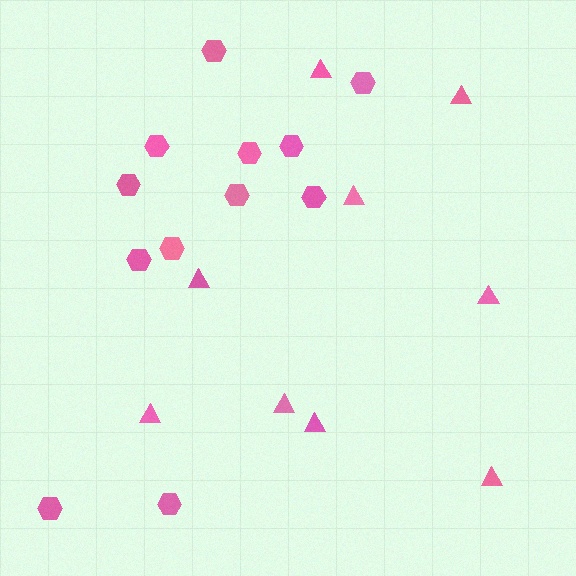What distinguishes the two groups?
There are 2 groups: one group of hexagons (12) and one group of triangles (9).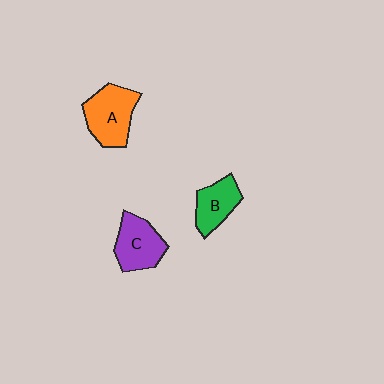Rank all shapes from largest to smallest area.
From largest to smallest: A (orange), C (purple), B (green).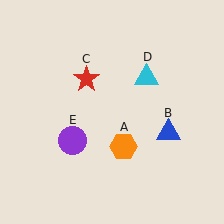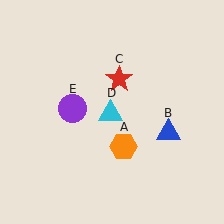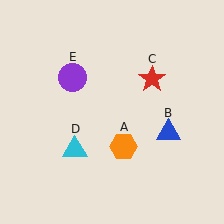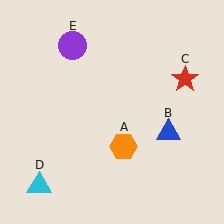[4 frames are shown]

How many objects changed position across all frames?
3 objects changed position: red star (object C), cyan triangle (object D), purple circle (object E).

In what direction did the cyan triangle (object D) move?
The cyan triangle (object D) moved down and to the left.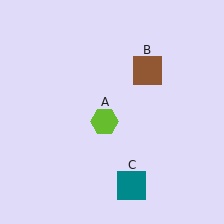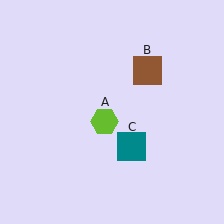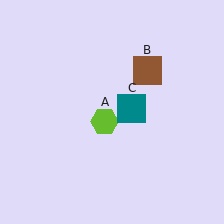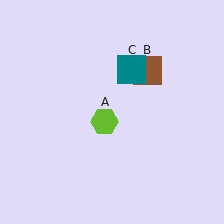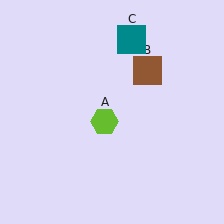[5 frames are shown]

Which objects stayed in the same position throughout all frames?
Lime hexagon (object A) and brown square (object B) remained stationary.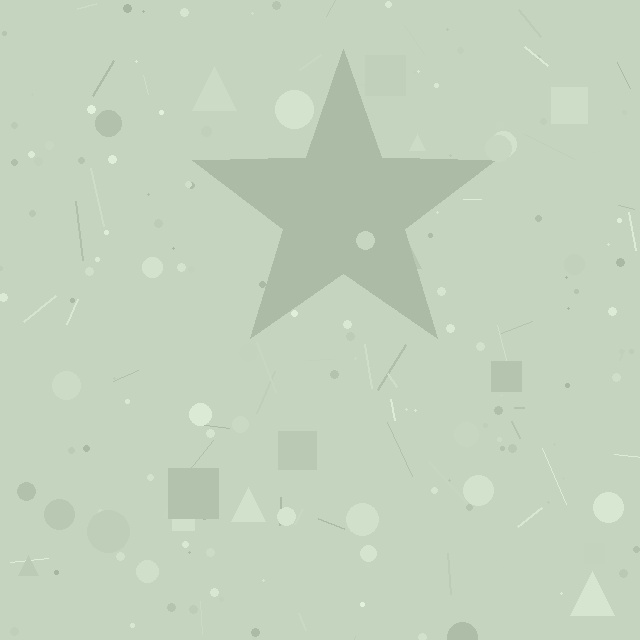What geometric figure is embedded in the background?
A star is embedded in the background.